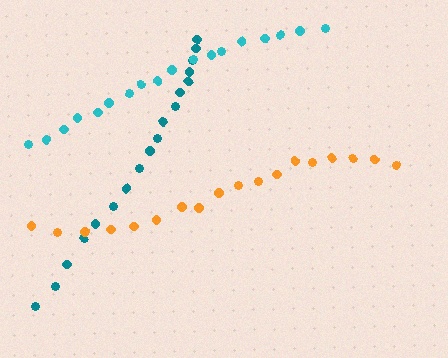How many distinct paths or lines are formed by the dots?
There are 3 distinct paths.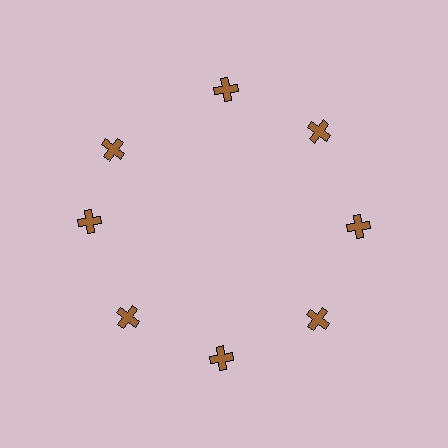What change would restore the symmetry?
The symmetry would be restored by rotating it back into even spacing with its neighbors so that all 8 crosses sit at equal angles and equal distance from the center.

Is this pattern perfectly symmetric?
No. The 8 brown crosses are arranged in a ring, but one element near the 10 o'clock position is rotated out of alignment along the ring, breaking the 8-fold rotational symmetry.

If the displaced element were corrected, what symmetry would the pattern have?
It would have 8-fold rotational symmetry — the pattern would map onto itself every 45 degrees.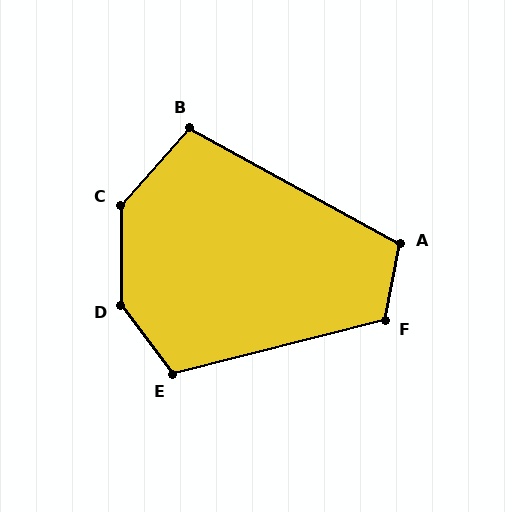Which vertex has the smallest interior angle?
B, at approximately 103 degrees.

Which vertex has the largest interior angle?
D, at approximately 142 degrees.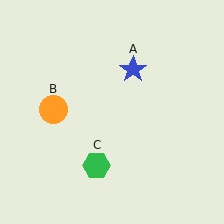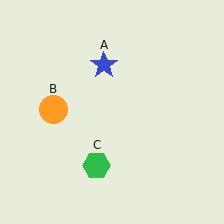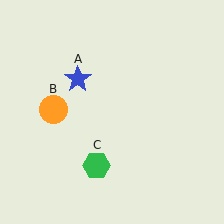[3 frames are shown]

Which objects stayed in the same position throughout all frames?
Orange circle (object B) and green hexagon (object C) remained stationary.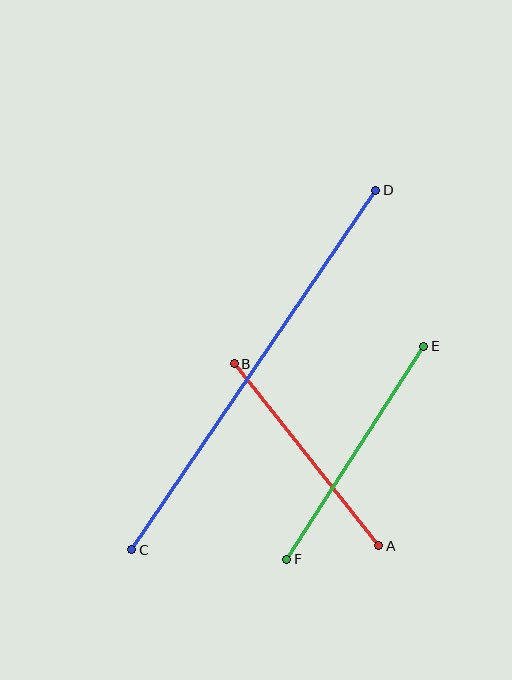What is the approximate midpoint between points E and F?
The midpoint is at approximately (355, 453) pixels.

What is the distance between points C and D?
The distance is approximately 435 pixels.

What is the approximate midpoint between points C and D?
The midpoint is at approximately (254, 370) pixels.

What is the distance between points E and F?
The distance is approximately 253 pixels.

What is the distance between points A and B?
The distance is approximately 232 pixels.